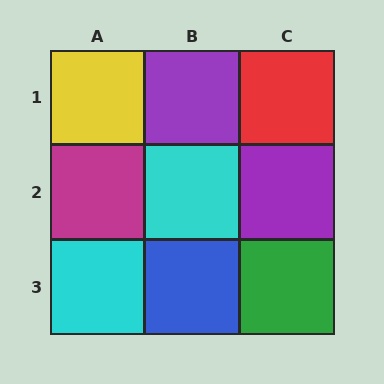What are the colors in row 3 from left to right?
Cyan, blue, green.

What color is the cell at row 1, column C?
Red.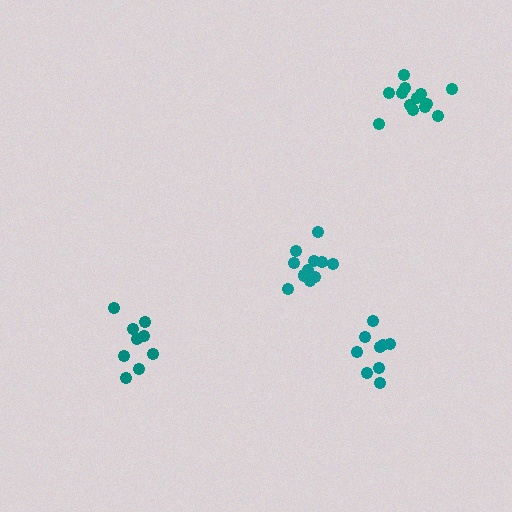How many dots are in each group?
Group 1: 9 dots, Group 2: 9 dots, Group 3: 13 dots, Group 4: 12 dots (43 total).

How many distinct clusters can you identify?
There are 4 distinct clusters.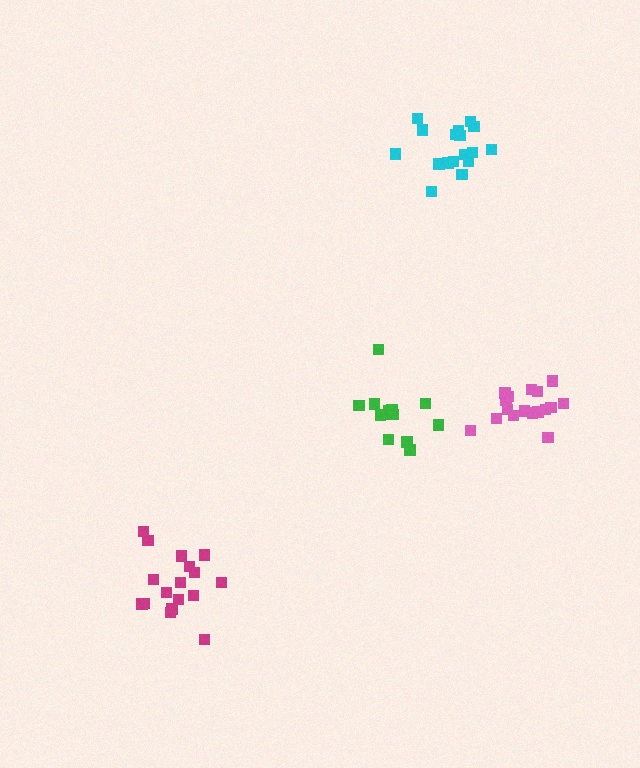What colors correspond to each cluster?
The clusters are colored: magenta, cyan, pink, green.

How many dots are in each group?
Group 1: 18 dots, Group 2: 17 dots, Group 3: 17 dots, Group 4: 13 dots (65 total).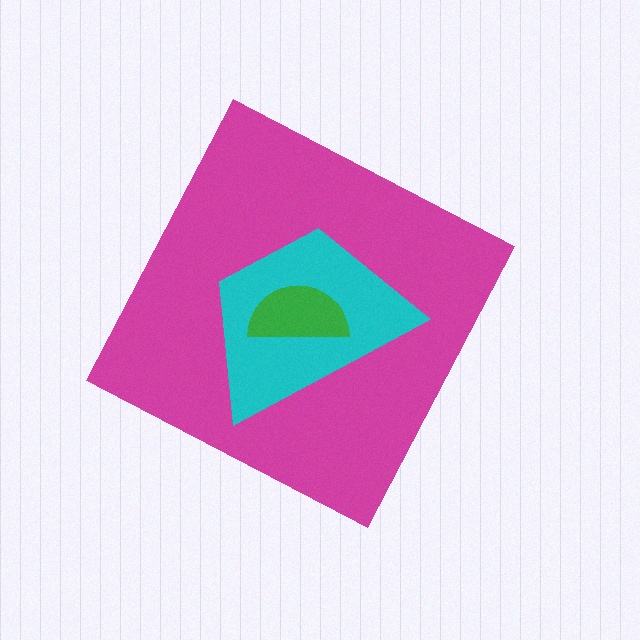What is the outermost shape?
The magenta diamond.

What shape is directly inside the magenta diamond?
The cyan trapezoid.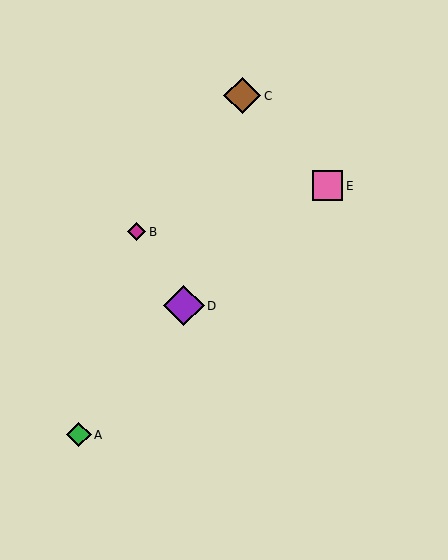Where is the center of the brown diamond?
The center of the brown diamond is at (242, 96).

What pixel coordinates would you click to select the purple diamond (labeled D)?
Click at (184, 306) to select the purple diamond D.